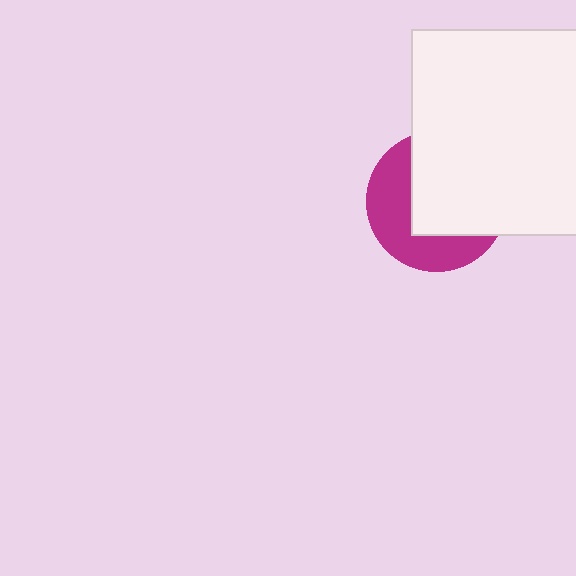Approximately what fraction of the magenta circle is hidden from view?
Roughly 56% of the magenta circle is hidden behind the white square.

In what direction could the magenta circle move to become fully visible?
The magenta circle could move toward the lower-left. That would shift it out from behind the white square entirely.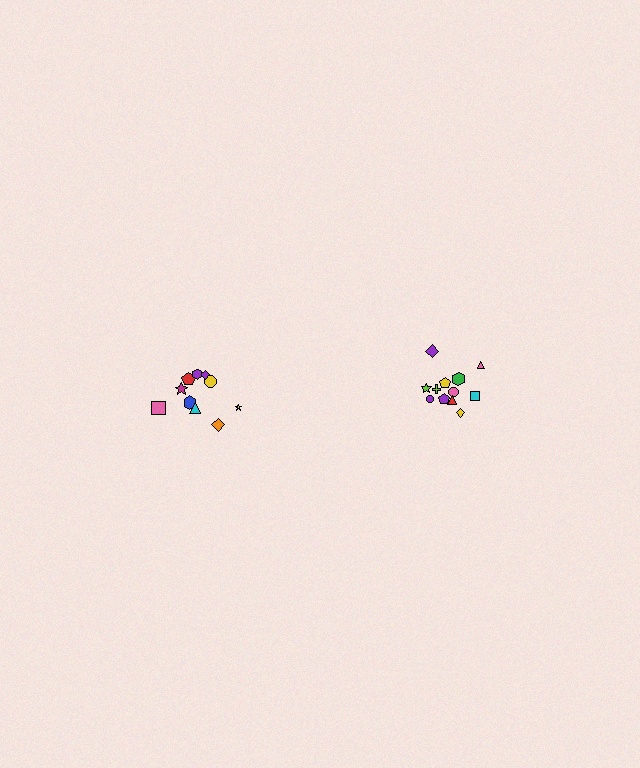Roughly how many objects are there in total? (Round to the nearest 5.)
Roughly 20 objects in total.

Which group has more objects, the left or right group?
The right group.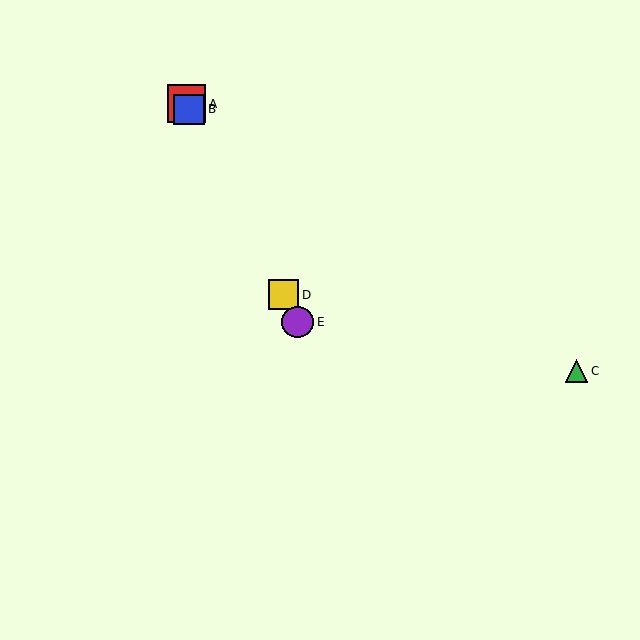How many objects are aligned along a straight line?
4 objects (A, B, D, E) are aligned along a straight line.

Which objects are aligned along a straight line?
Objects A, B, D, E are aligned along a straight line.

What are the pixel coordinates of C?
Object C is at (576, 371).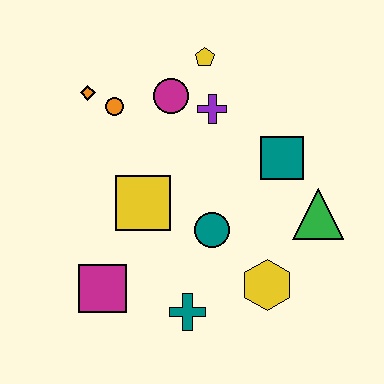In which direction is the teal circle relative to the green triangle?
The teal circle is to the left of the green triangle.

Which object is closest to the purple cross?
The magenta circle is closest to the purple cross.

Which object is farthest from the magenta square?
The yellow pentagon is farthest from the magenta square.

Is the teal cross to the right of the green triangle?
No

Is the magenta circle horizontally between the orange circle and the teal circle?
Yes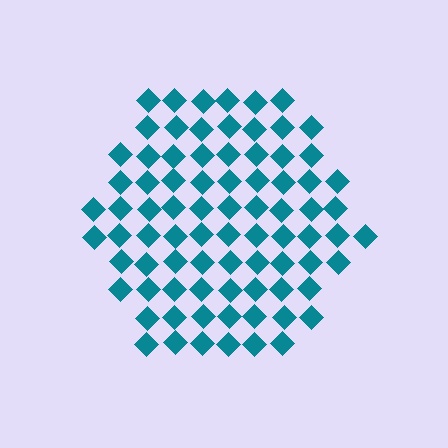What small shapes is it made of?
It is made of small diamonds.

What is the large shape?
The large shape is a hexagon.